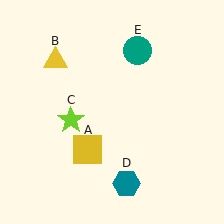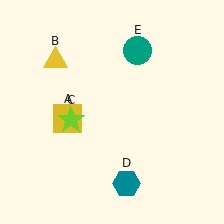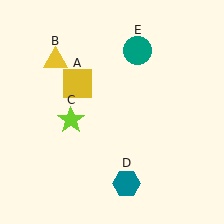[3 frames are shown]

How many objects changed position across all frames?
1 object changed position: yellow square (object A).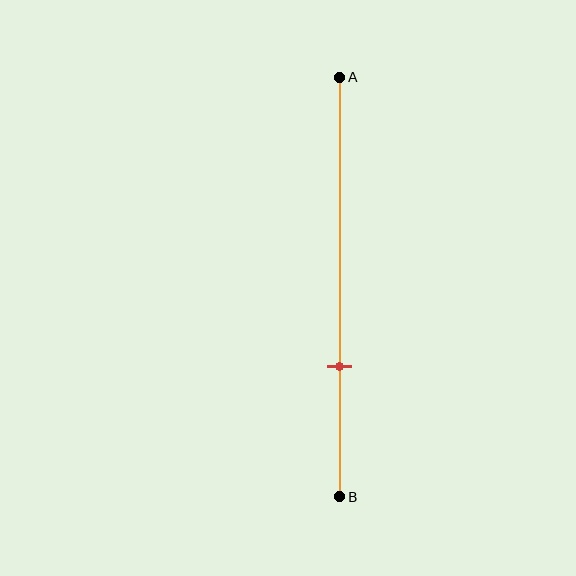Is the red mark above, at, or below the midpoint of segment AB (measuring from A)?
The red mark is below the midpoint of segment AB.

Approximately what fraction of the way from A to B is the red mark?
The red mark is approximately 70% of the way from A to B.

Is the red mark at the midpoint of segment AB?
No, the mark is at about 70% from A, not at the 50% midpoint.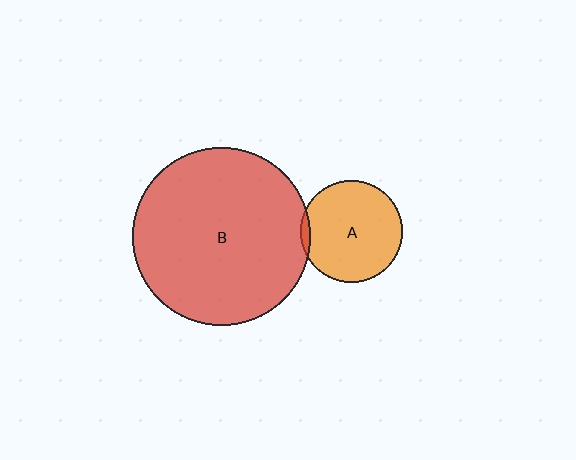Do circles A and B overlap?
Yes.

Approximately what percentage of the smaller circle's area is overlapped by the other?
Approximately 5%.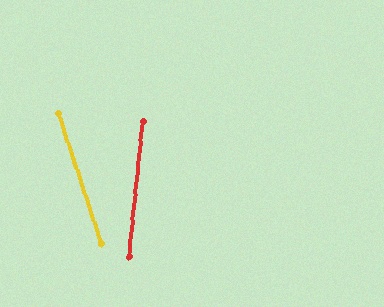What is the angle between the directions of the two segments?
Approximately 24 degrees.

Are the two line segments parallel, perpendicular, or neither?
Neither parallel nor perpendicular — they differ by about 24°.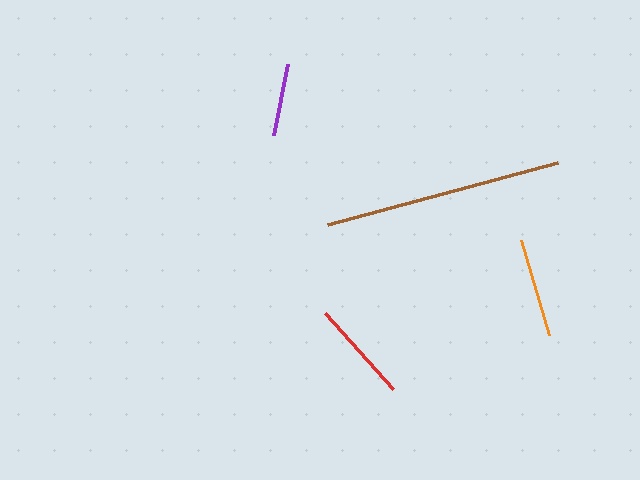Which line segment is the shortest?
The purple line is the shortest at approximately 72 pixels.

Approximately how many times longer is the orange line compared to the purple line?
The orange line is approximately 1.4 times the length of the purple line.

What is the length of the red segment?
The red segment is approximately 102 pixels long.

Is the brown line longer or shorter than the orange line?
The brown line is longer than the orange line.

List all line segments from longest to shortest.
From longest to shortest: brown, red, orange, purple.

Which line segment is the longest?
The brown line is the longest at approximately 239 pixels.